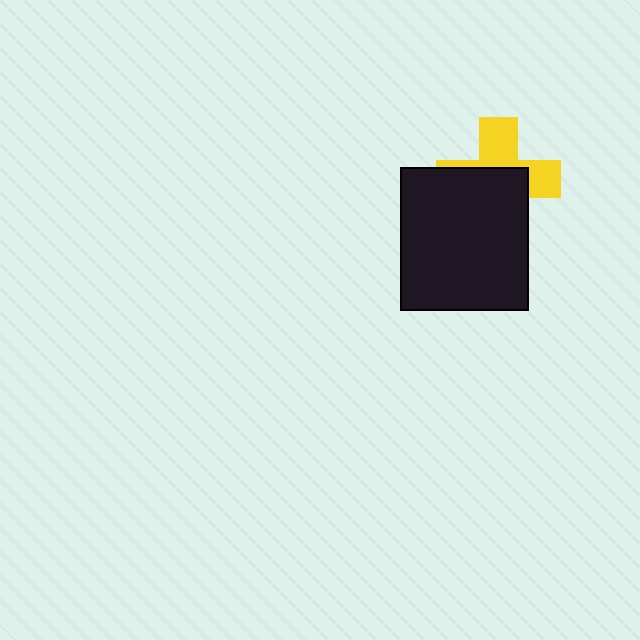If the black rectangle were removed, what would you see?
You would see the complete yellow cross.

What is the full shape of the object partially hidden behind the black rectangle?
The partially hidden object is a yellow cross.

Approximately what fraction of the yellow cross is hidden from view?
Roughly 56% of the yellow cross is hidden behind the black rectangle.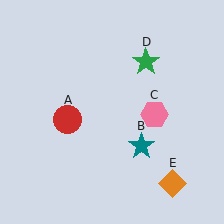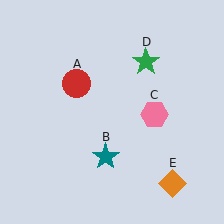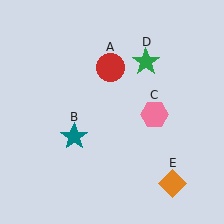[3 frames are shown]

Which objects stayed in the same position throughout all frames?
Pink hexagon (object C) and green star (object D) and orange diamond (object E) remained stationary.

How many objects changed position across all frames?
2 objects changed position: red circle (object A), teal star (object B).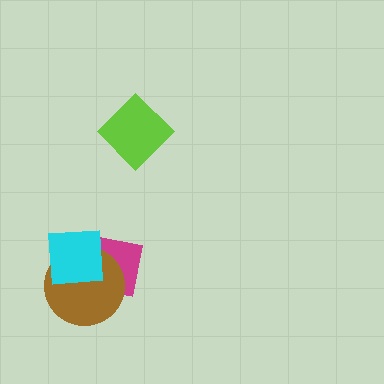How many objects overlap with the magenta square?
2 objects overlap with the magenta square.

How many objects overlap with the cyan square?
2 objects overlap with the cyan square.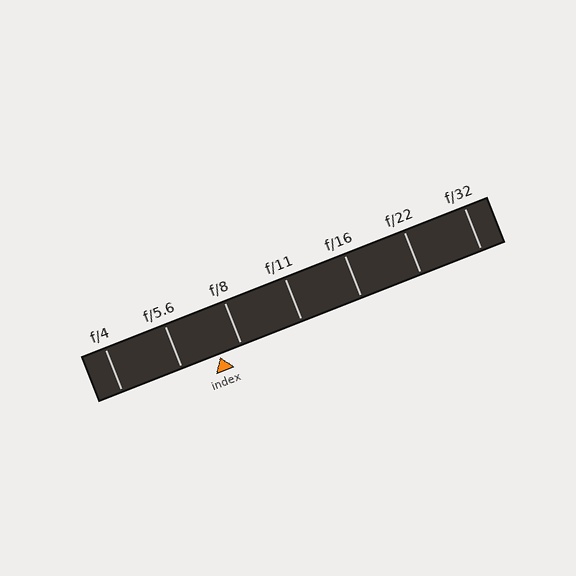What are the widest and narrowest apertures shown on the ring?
The widest aperture shown is f/4 and the narrowest is f/32.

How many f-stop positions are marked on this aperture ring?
There are 7 f-stop positions marked.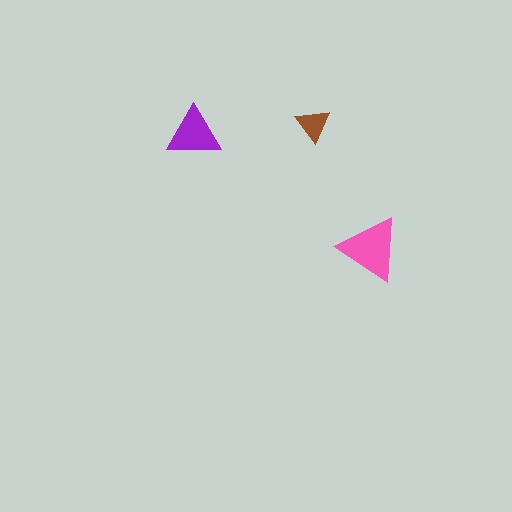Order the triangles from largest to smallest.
the pink one, the purple one, the brown one.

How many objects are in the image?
There are 3 objects in the image.